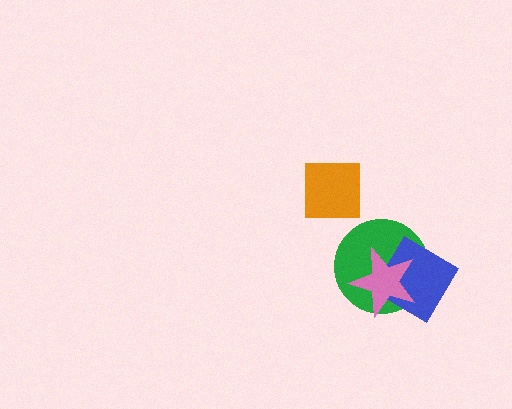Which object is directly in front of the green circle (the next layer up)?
The blue diamond is directly in front of the green circle.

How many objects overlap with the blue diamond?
2 objects overlap with the blue diamond.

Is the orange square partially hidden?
No, no other shape covers it.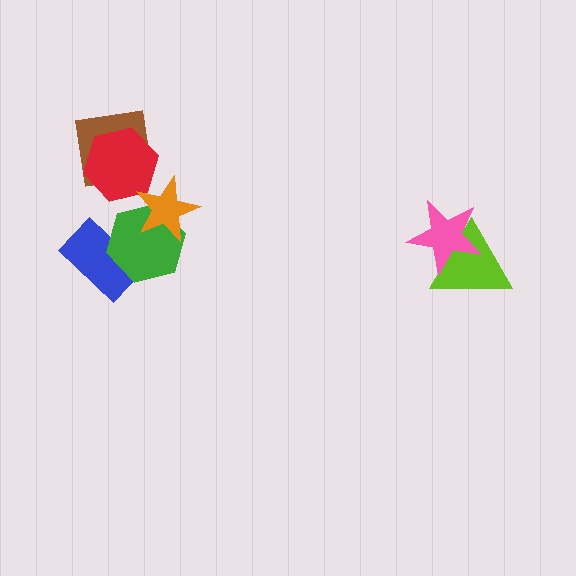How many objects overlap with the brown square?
1 object overlaps with the brown square.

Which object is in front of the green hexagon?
The orange star is in front of the green hexagon.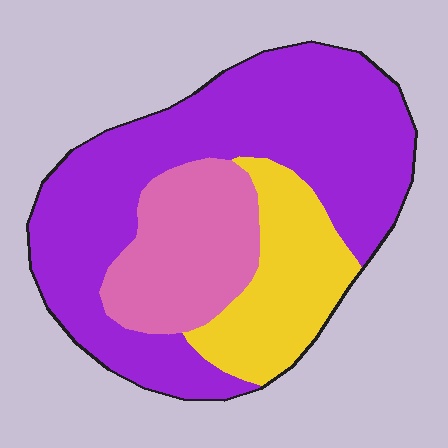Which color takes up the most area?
Purple, at roughly 60%.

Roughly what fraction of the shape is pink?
Pink covers about 20% of the shape.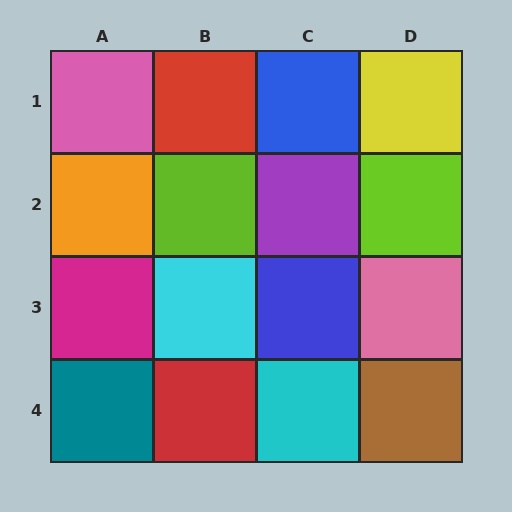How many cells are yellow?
1 cell is yellow.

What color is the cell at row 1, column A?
Pink.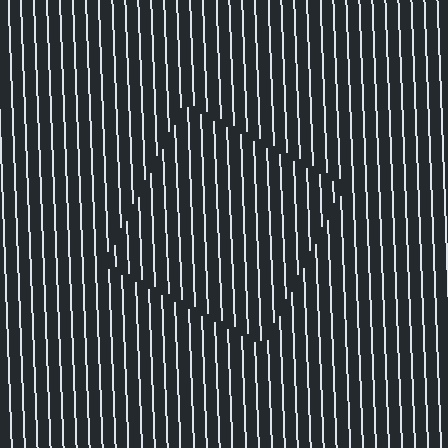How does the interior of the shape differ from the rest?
The interior of the shape contains the same grating, shifted by half a period — the contour is defined by the phase discontinuity where line-ends from the inner and outer gratings abut.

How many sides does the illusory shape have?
4 sides — the line-ends trace a square.